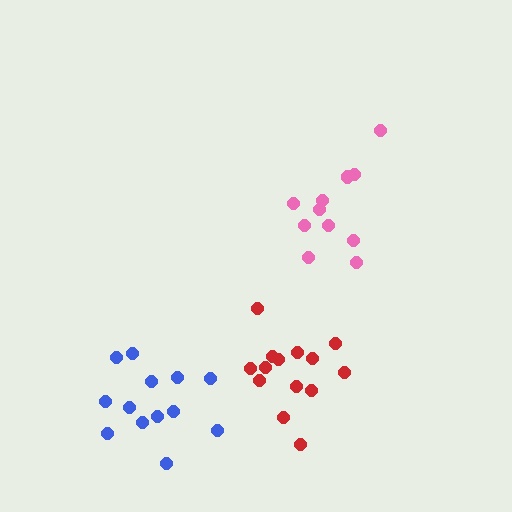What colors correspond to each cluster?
The clusters are colored: pink, blue, red.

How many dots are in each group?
Group 1: 11 dots, Group 2: 13 dots, Group 3: 14 dots (38 total).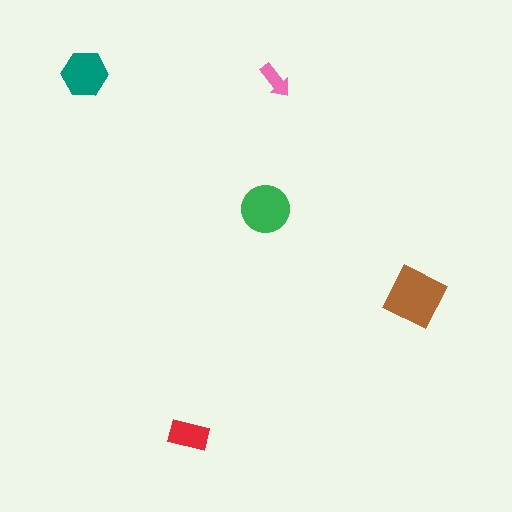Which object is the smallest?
The pink arrow.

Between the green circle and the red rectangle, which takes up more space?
The green circle.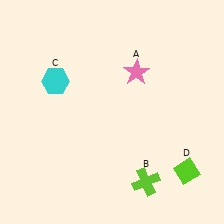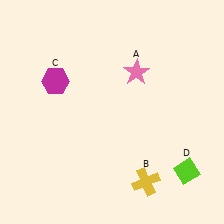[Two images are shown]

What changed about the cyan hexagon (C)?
In Image 1, C is cyan. In Image 2, it changed to magenta.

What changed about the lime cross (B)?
In Image 1, B is lime. In Image 2, it changed to yellow.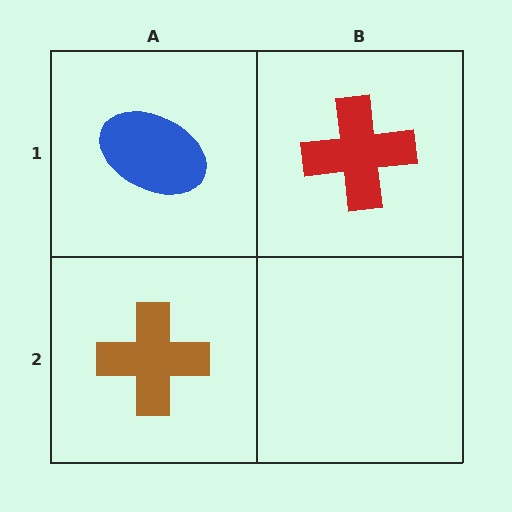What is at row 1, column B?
A red cross.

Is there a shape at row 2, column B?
No, that cell is empty.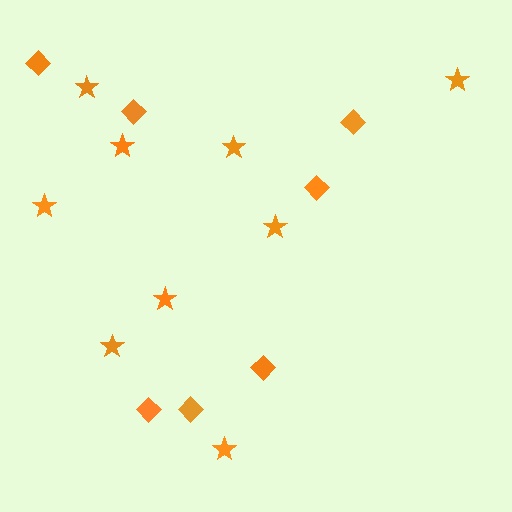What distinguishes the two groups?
There are 2 groups: one group of stars (9) and one group of diamonds (7).